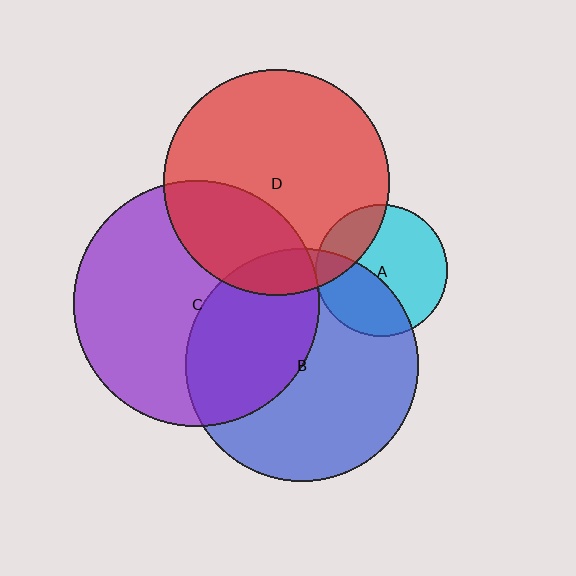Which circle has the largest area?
Circle C (purple).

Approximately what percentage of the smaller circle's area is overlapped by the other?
Approximately 25%.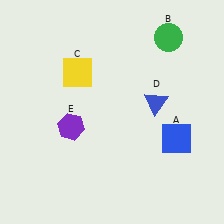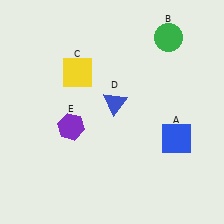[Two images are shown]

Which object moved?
The blue triangle (D) moved left.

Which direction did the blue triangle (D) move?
The blue triangle (D) moved left.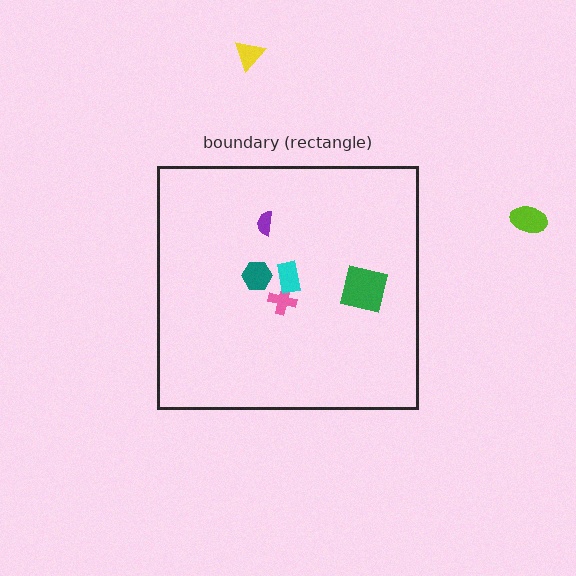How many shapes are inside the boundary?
5 inside, 2 outside.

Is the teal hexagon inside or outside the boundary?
Inside.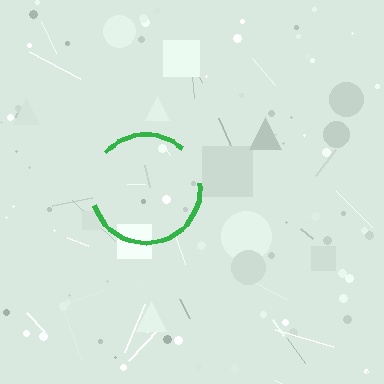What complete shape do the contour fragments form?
The contour fragments form a circle.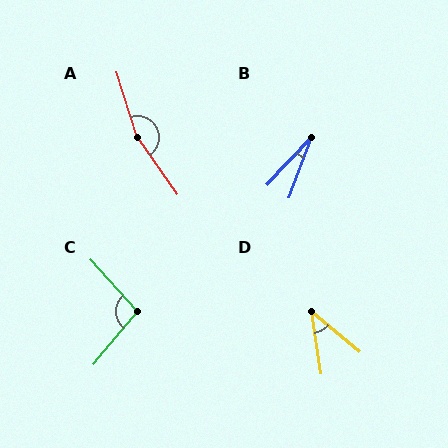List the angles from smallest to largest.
B (22°), D (42°), C (98°), A (163°).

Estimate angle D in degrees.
Approximately 42 degrees.